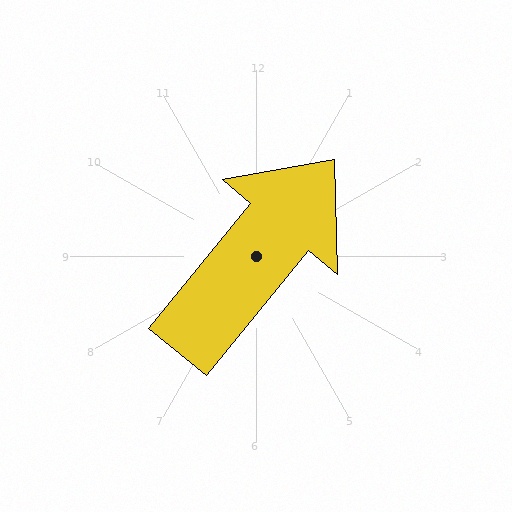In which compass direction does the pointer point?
Northeast.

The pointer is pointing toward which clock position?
Roughly 1 o'clock.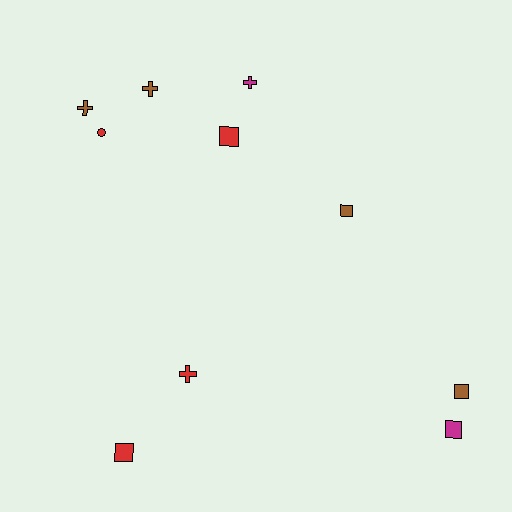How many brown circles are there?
There are no brown circles.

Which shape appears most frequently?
Square, with 5 objects.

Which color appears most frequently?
Brown, with 4 objects.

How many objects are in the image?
There are 10 objects.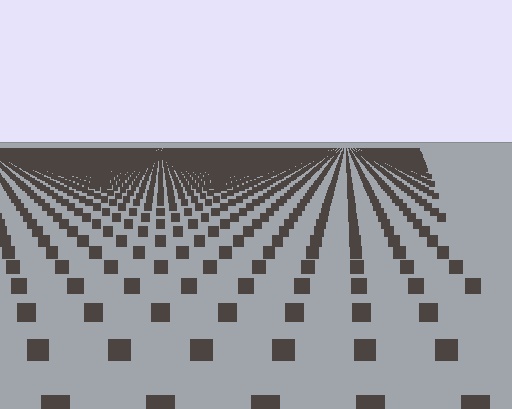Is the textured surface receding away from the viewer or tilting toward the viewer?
The surface is receding away from the viewer. Texture elements get smaller and denser toward the top.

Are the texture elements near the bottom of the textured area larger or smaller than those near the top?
Larger. Near the bottom, elements are closer to the viewer and appear at a bigger on-screen size.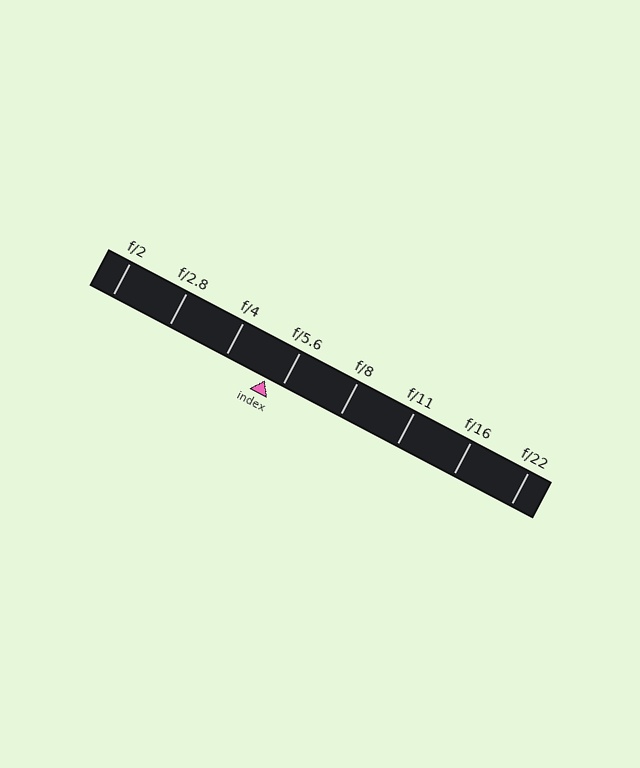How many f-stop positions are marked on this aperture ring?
There are 8 f-stop positions marked.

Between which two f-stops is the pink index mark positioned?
The index mark is between f/4 and f/5.6.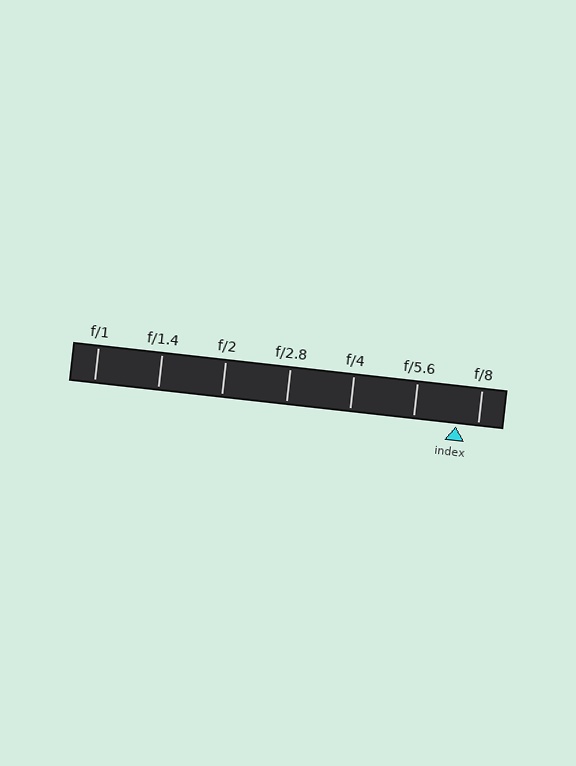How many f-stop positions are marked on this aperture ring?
There are 7 f-stop positions marked.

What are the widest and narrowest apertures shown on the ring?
The widest aperture shown is f/1 and the narrowest is f/8.